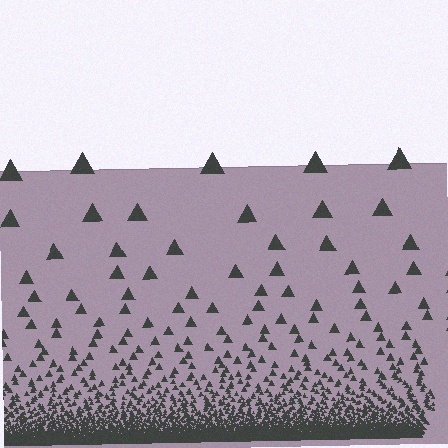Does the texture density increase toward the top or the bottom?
Density increases toward the bottom.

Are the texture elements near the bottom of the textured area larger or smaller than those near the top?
Smaller. The gradient is inverted — elements near the bottom are smaller and denser.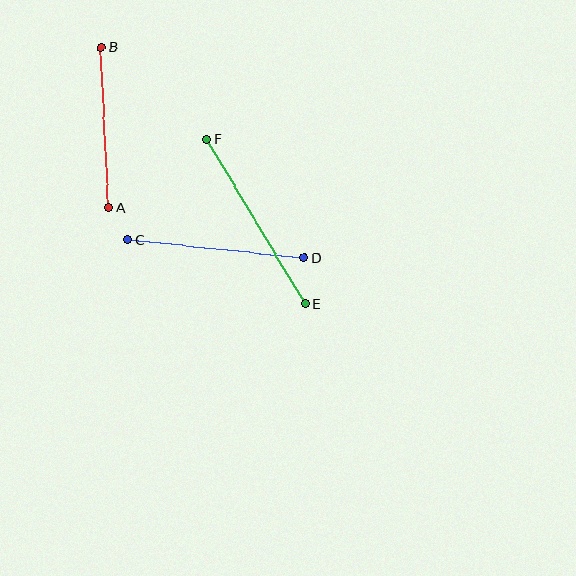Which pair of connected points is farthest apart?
Points E and F are farthest apart.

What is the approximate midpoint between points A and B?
The midpoint is at approximately (105, 127) pixels.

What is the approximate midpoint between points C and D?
The midpoint is at approximately (216, 248) pixels.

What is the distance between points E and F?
The distance is approximately 192 pixels.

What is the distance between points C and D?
The distance is approximately 178 pixels.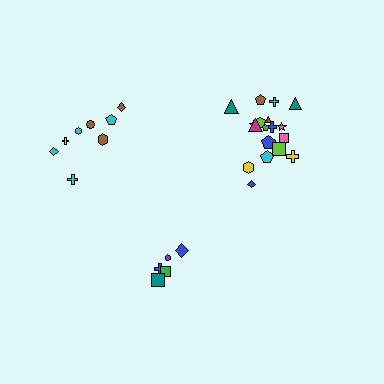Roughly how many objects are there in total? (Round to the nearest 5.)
Roughly 30 objects in total.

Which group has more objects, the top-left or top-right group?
The top-right group.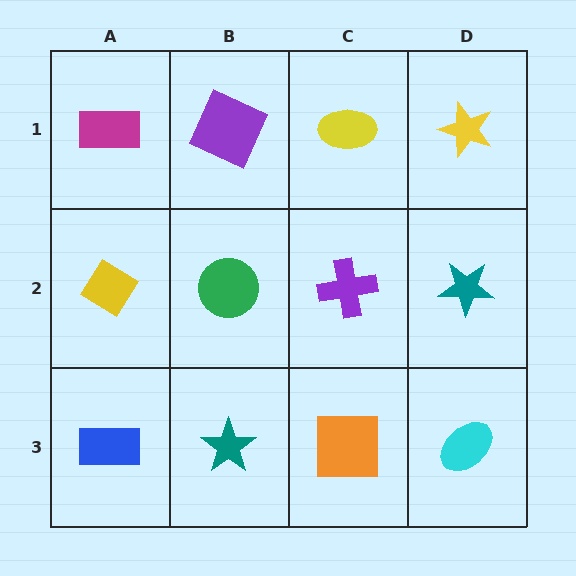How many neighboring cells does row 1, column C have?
3.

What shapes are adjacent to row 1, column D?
A teal star (row 2, column D), a yellow ellipse (row 1, column C).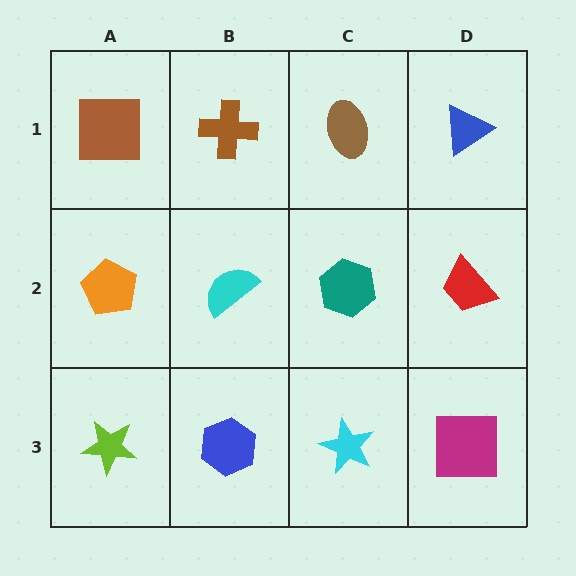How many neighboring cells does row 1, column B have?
3.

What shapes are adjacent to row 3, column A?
An orange pentagon (row 2, column A), a blue hexagon (row 3, column B).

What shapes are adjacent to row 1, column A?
An orange pentagon (row 2, column A), a brown cross (row 1, column B).